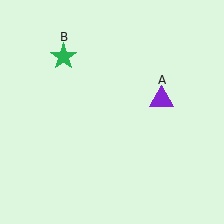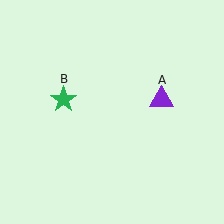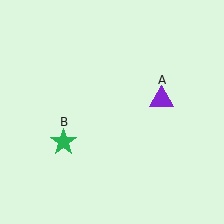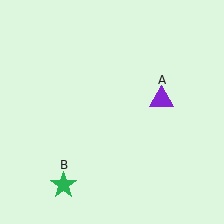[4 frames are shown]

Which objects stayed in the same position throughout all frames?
Purple triangle (object A) remained stationary.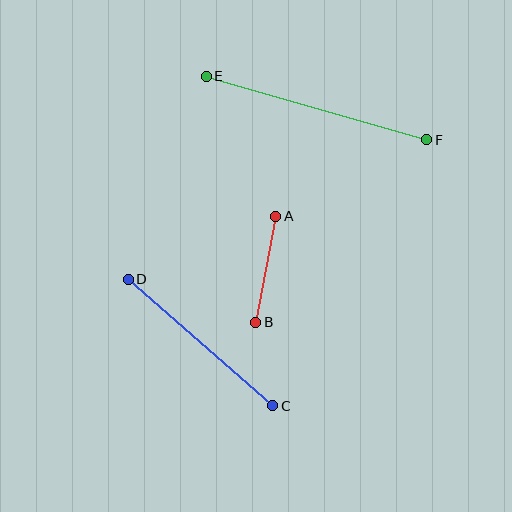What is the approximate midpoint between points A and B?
The midpoint is at approximately (266, 269) pixels.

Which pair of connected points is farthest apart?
Points E and F are farthest apart.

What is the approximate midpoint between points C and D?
The midpoint is at approximately (200, 343) pixels.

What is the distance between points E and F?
The distance is approximately 229 pixels.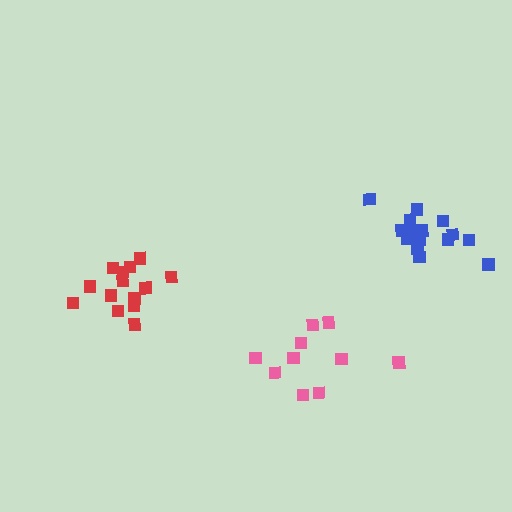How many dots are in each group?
Group 1: 10 dots, Group 2: 15 dots, Group 3: 14 dots (39 total).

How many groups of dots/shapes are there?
There are 3 groups.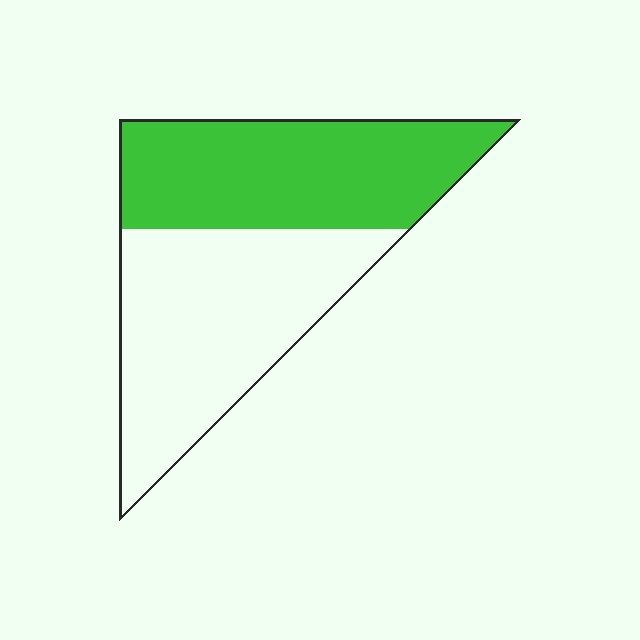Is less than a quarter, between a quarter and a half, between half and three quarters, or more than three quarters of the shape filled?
Between a quarter and a half.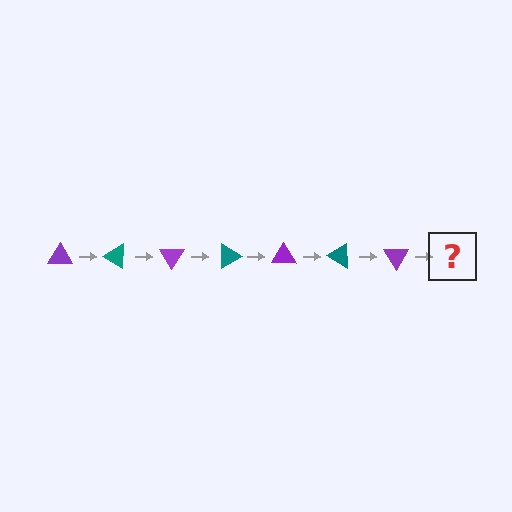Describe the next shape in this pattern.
It should be a teal triangle, rotated 210 degrees from the start.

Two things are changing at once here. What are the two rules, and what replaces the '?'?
The two rules are that it rotates 30 degrees each step and the color cycles through purple and teal. The '?' should be a teal triangle, rotated 210 degrees from the start.